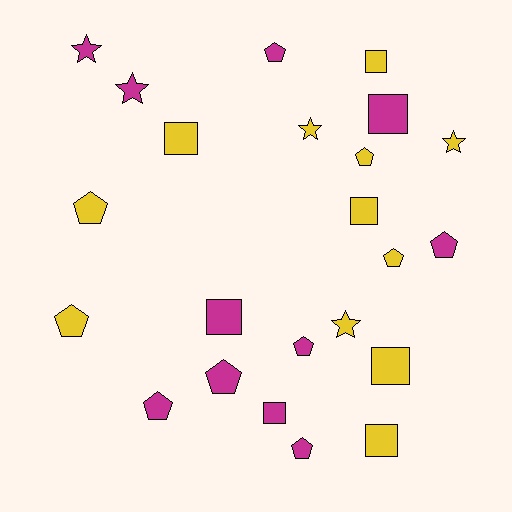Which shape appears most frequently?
Pentagon, with 10 objects.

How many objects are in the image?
There are 23 objects.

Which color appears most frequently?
Yellow, with 12 objects.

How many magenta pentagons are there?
There are 6 magenta pentagons.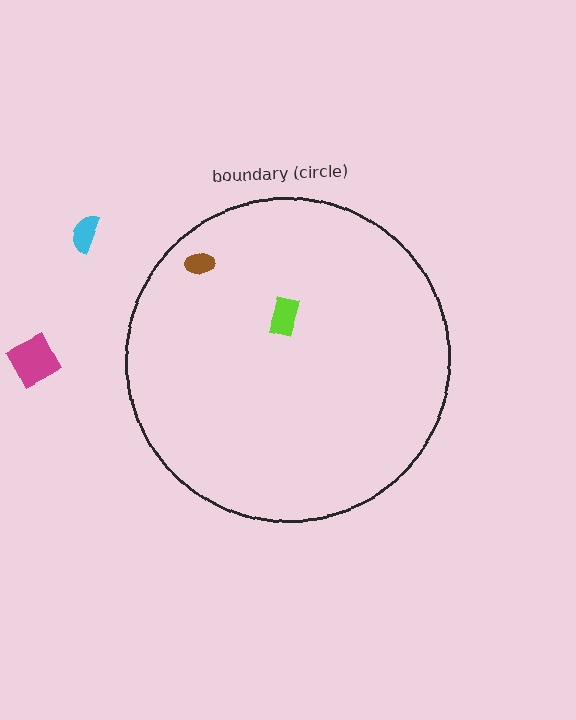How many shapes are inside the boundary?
2 inside, 2 outside.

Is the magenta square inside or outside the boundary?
Outside.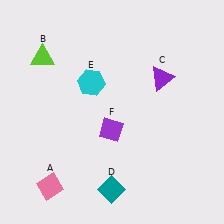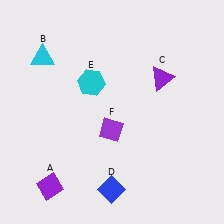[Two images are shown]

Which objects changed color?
A changed from pink to purple. B changed from lime to cyan. D changed from teal to blue.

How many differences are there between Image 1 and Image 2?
There are 3 differences between the two images.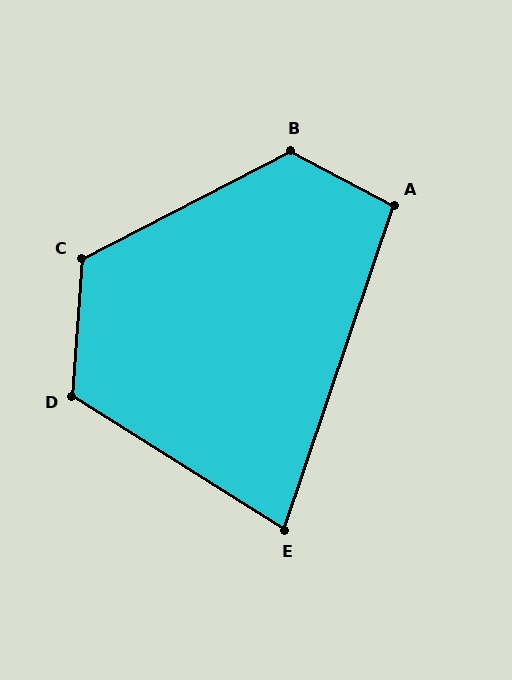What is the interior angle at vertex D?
Approximately 118 degrees (obtuse).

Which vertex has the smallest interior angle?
E, at approximately 76 degrees.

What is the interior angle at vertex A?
Approximately 99 degrees (obtuse).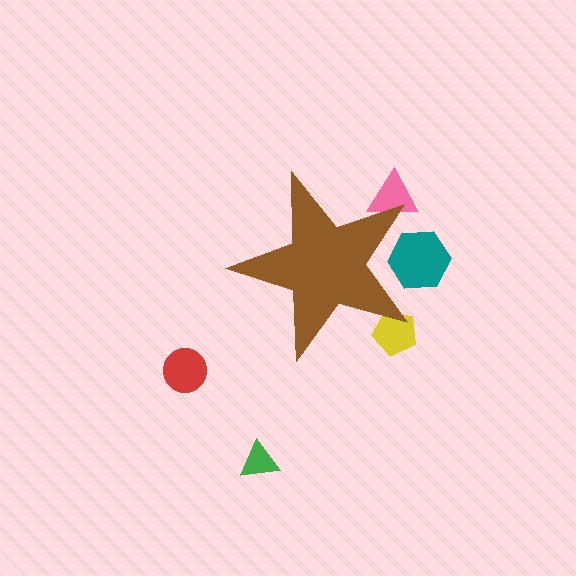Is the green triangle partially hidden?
No, the green triangle is fully visible.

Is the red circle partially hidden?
No, the red circle is fully visible.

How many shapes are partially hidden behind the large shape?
3 shapes are partially hidden.